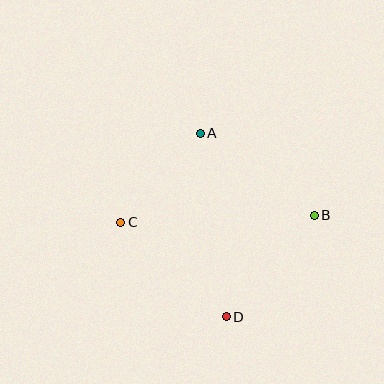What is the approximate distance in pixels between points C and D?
The distance between C and D is approximately 142 pixels.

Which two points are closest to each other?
Points A and C are closest to each other.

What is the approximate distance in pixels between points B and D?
The distance between B and D is approximately 134 pixels.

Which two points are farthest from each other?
Points B and C are farthest from each other.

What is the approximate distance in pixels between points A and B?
The distance between A and B is approximately 140 pixels.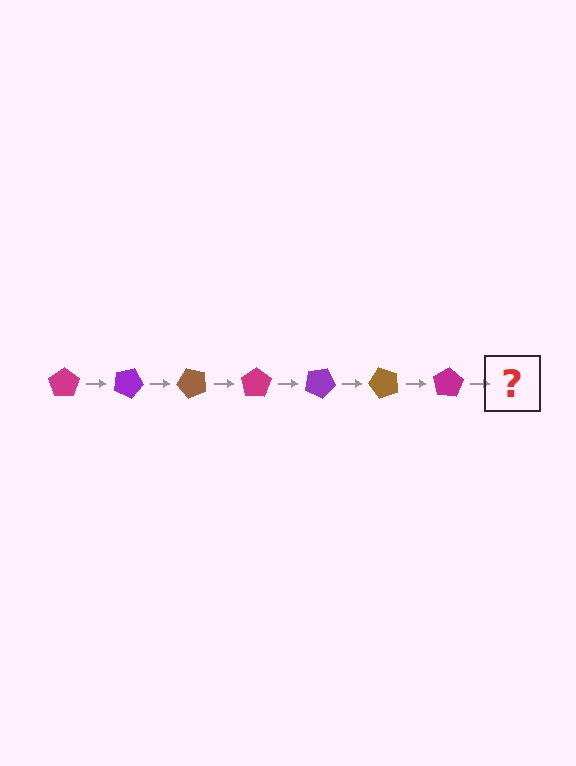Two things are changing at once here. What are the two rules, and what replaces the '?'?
The two rules are that it rotates 25 degrees each step and the color cycles through magenta, purple, and brown. The '?' should be a purple pentagon, rotated 175 degrees from the start.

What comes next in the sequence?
The next element should be a purple pentagon, rotated 175 degrees from the start.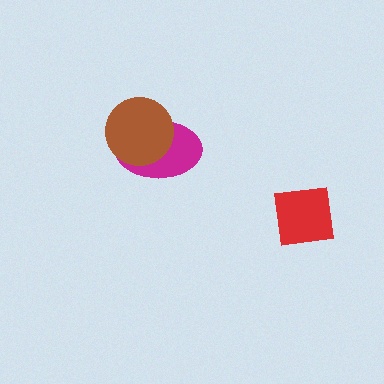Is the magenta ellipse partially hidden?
Yes, it is partially covered by another shape.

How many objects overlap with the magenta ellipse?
1 object overlaps with the magenta ellipse.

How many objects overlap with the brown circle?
1 object overlaps with the brown circle.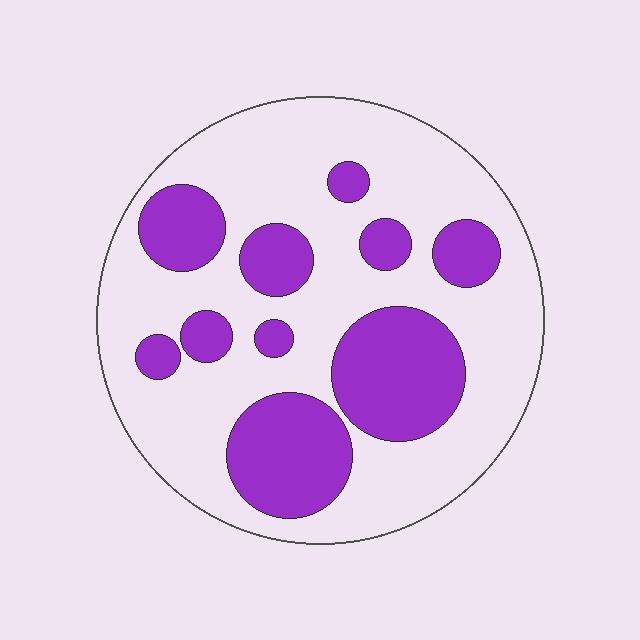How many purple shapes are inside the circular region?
10.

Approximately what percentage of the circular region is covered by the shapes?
Approximately 30%.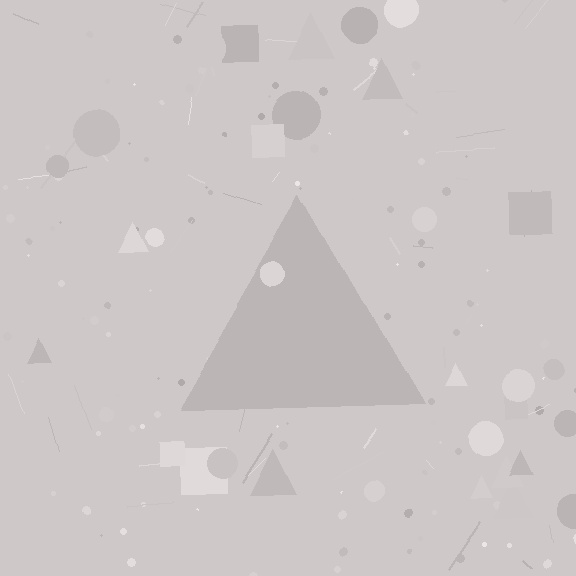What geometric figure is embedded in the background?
A triangle is embedded in the background.